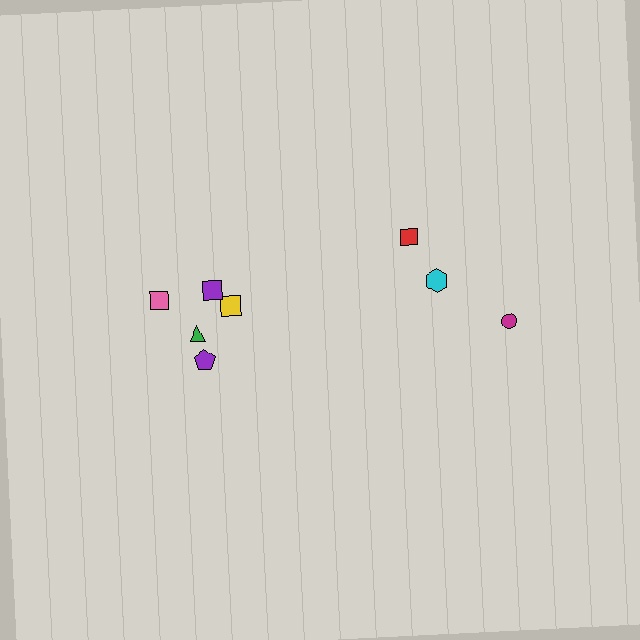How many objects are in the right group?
There are 3 objects.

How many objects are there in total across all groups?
There are 8 objects.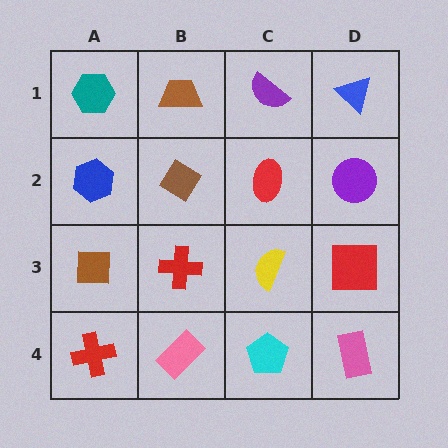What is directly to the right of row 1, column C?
A blue triangle.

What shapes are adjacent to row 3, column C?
A red ellipse (row 2, column C), a cyan pentagon (row 4, column C), a red cross (row 3, column B), a red square (row 3, column D).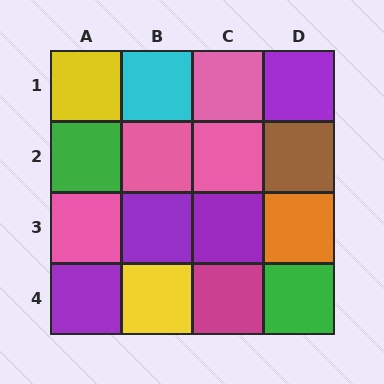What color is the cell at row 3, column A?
Pink.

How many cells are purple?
4 cells are purple.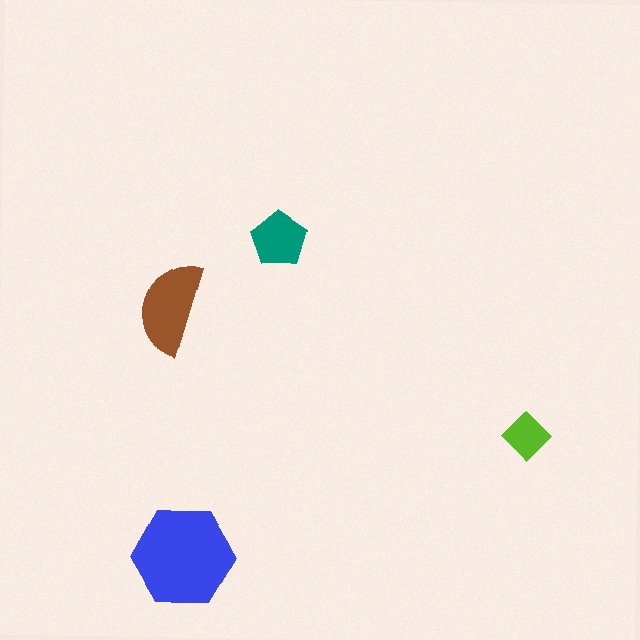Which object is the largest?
The blue hexagon.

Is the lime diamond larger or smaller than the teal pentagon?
Smaller.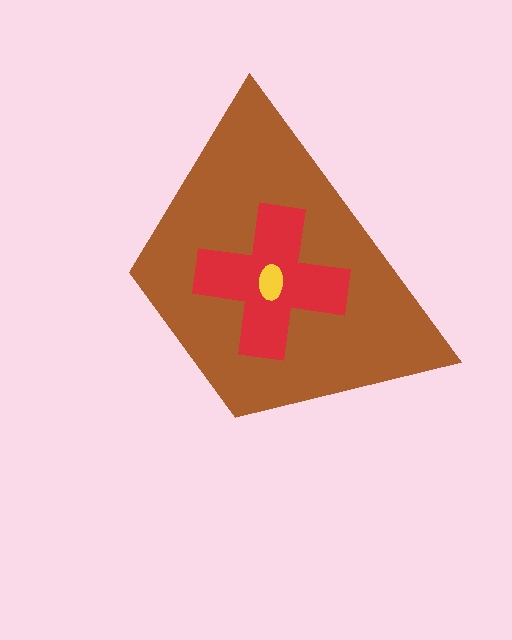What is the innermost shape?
The yellow ellipse.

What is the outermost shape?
The brown trapezoid.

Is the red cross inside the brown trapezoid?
Yes.